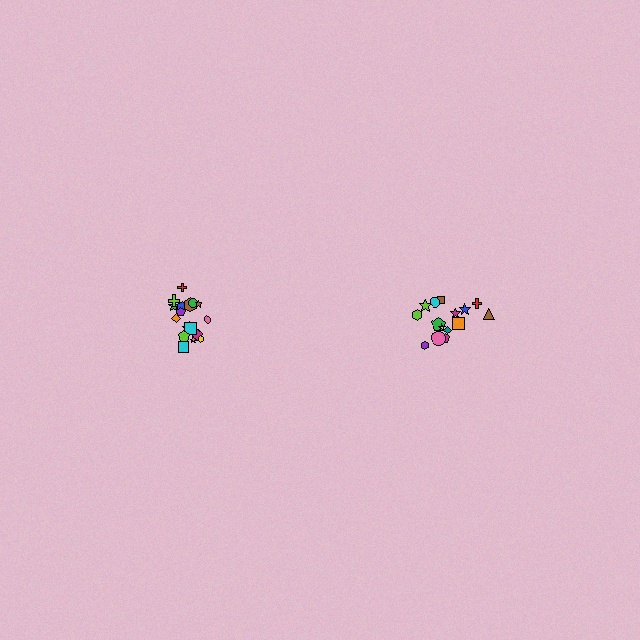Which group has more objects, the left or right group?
The left group.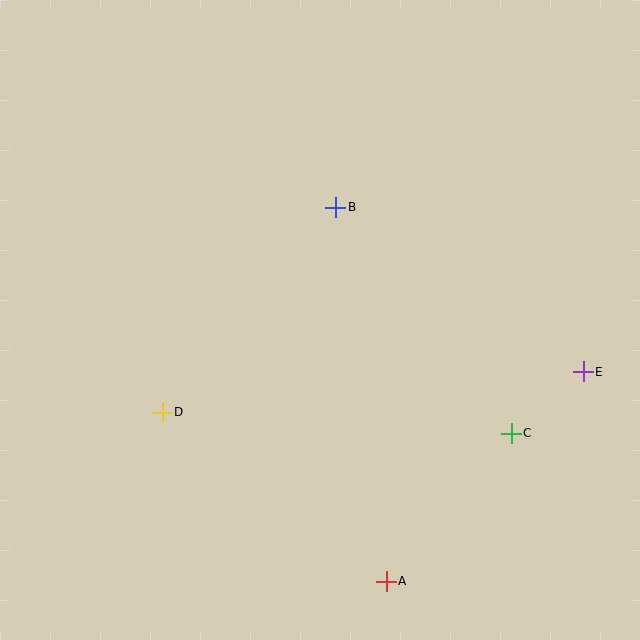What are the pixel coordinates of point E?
Point E is at (583, 372).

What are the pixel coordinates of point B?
Point B is at (336, 207).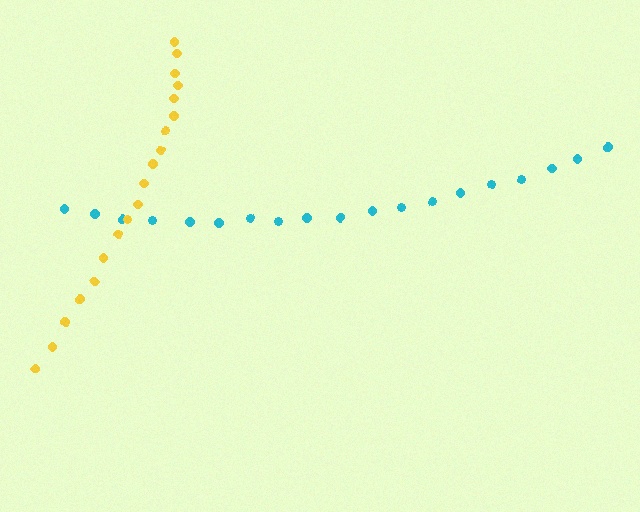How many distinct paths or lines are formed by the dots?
There are 2 distinct paths.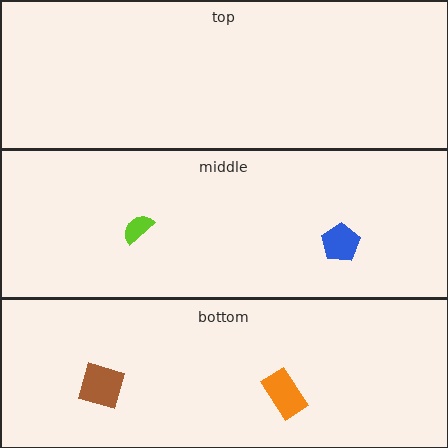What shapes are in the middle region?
The lime semicircle, the blue pentagon.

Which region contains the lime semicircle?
The middle region.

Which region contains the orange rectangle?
The bottom region.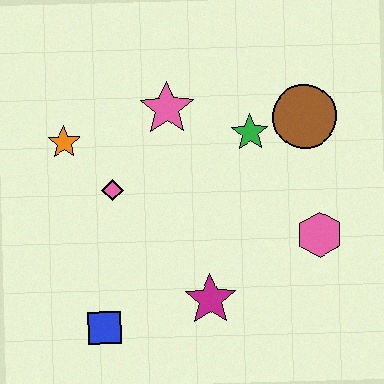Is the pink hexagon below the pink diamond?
Yes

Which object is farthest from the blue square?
The brown circle is farthest from the blue square.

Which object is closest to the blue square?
The magenta star is closest to the blue square.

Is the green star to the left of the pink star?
No